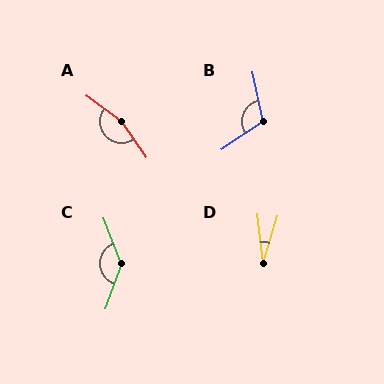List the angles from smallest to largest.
D (23°), B (111°), C (139°), A (161°).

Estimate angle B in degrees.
Approximately 111 degrees.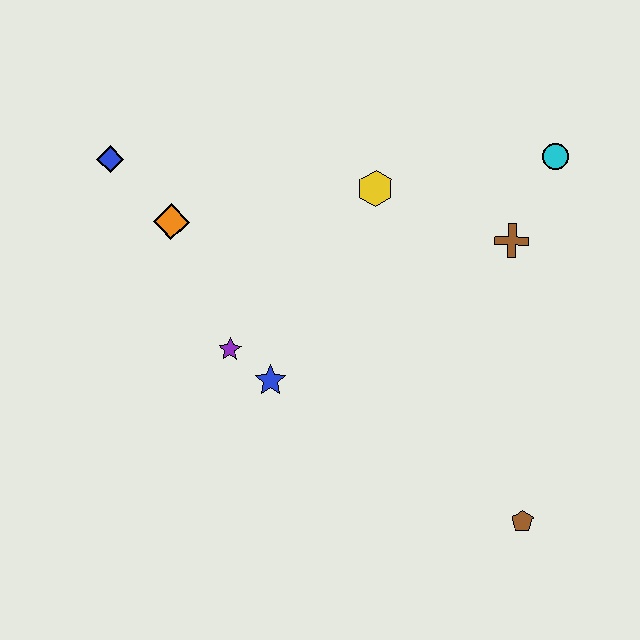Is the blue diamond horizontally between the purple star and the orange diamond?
No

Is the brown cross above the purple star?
Yes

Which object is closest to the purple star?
The blue star is closest to the purple star.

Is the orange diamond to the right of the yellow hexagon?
No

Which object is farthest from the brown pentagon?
The blue diamond is farthest from the brown pentagon.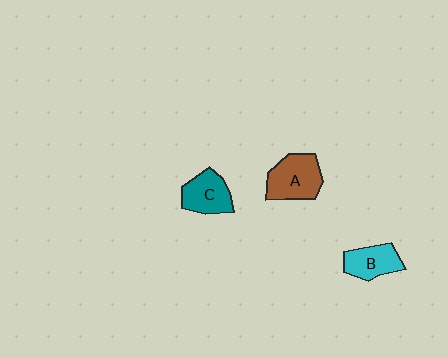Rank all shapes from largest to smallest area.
From largest to smallest: A (brown), C (teal), B (cyan).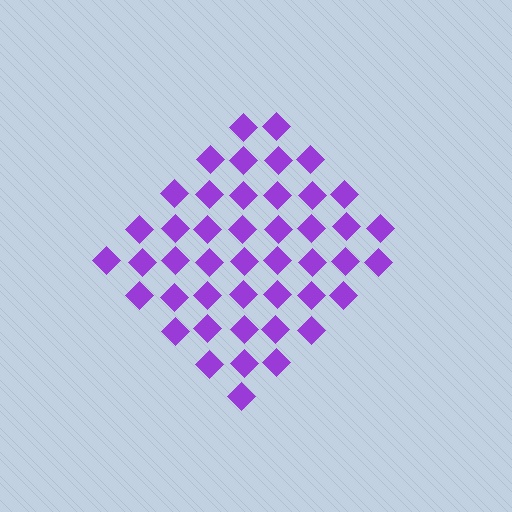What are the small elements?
The small elements are diamonds.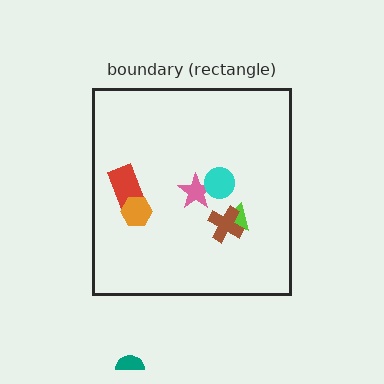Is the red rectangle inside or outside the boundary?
Inside.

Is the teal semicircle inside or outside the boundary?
Outside.